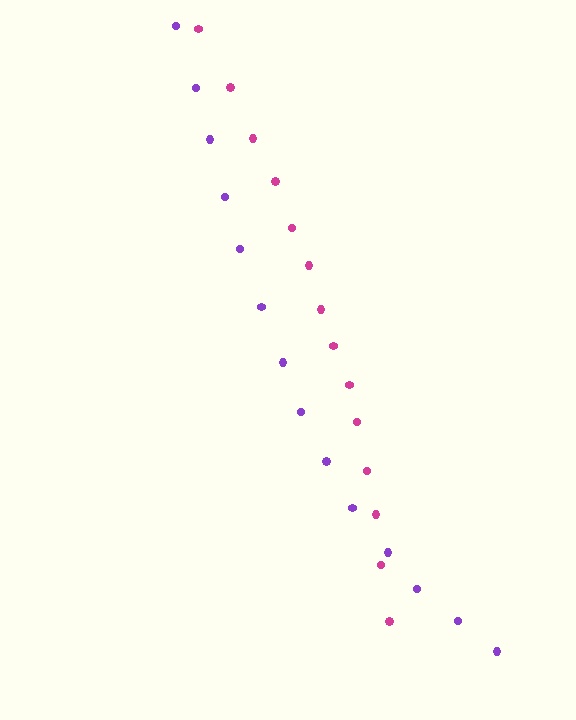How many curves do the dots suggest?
There are 2 distinct paths.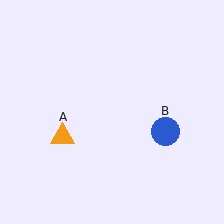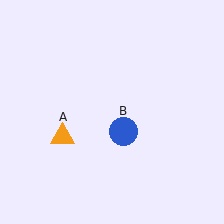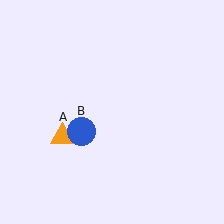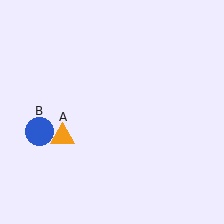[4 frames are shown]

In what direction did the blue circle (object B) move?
The blue circle (object B) moved left.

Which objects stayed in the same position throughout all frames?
Orange triangle (object A) remained stationary.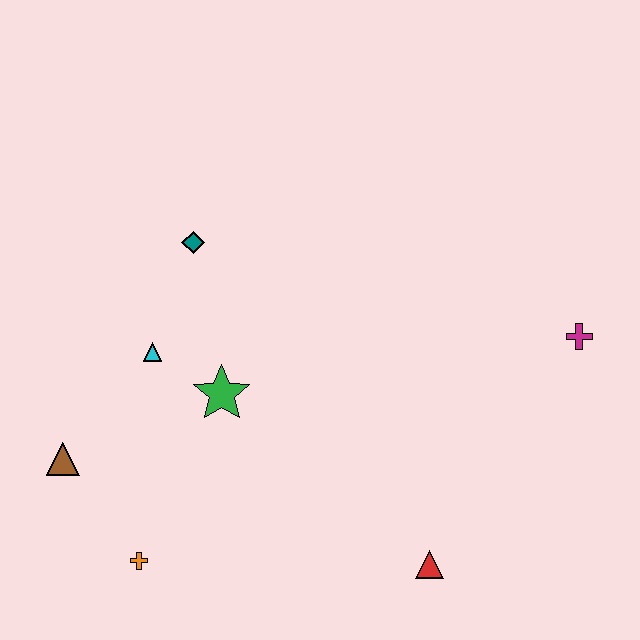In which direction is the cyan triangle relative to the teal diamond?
The cyan triangle is below the teal diamond.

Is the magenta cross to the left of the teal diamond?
No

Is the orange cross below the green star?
Yes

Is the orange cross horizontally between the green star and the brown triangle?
Yes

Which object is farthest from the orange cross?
The magenta cross is farthest from the orange cross.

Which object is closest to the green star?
The cyan triangle is closest to the green star.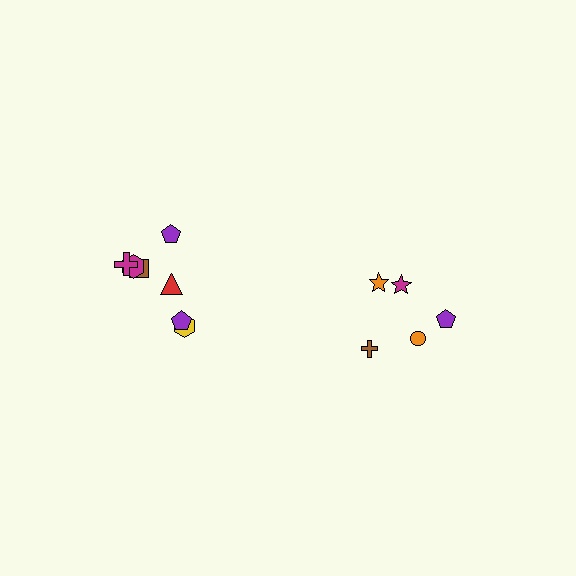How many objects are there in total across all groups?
There are 12 objects.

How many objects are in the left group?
There are 7 objects.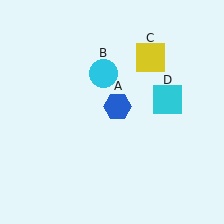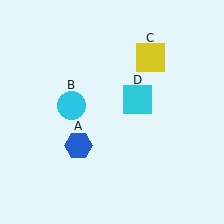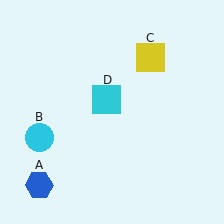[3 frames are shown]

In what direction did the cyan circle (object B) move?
The cyan circle (object B) moved down and to the left.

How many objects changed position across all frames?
3 objects changed position: blue hexagon (object A), cyan circle (object B), cyan square (object D).